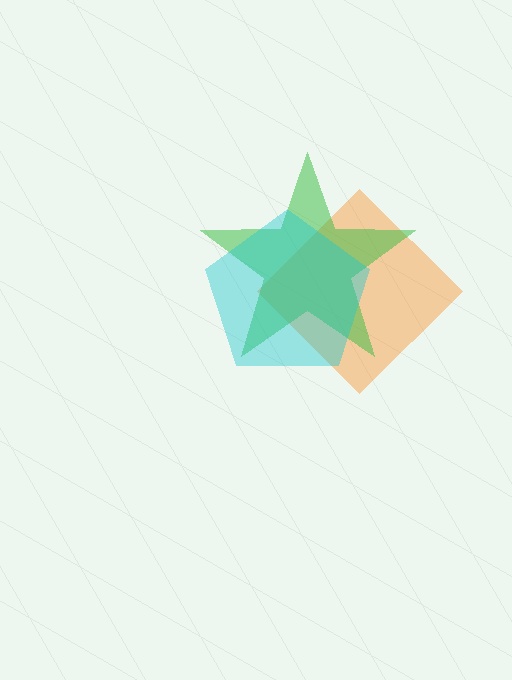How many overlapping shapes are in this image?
There are 3 overlapping shapes in the image.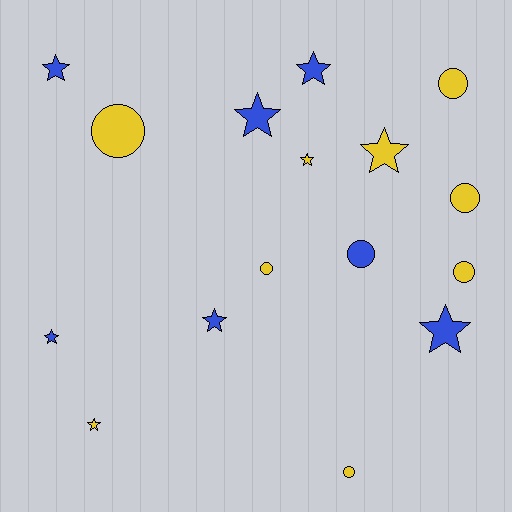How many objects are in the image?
There are 16 objects.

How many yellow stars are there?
There are 3 yellow stars.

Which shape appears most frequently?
Star, with 9 objects.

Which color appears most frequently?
Yellow, with 9 objects.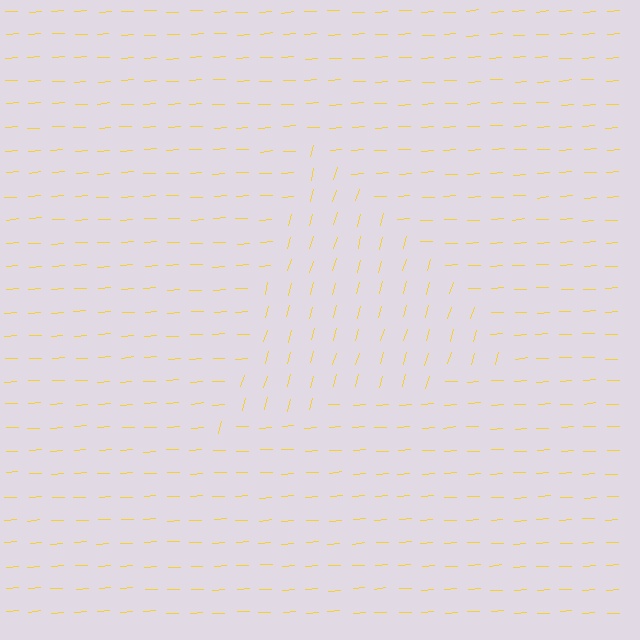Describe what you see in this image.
The image is filled with small yellow line segments. A triangle region in the image has lines oriented differently from the surrounding lines, creating a visible texture boundary.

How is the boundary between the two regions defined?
The boundary is defined purely by a change in line orientation (approximately 70 degrees difference). All lines are the same color and thickness.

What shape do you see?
I see a triangle.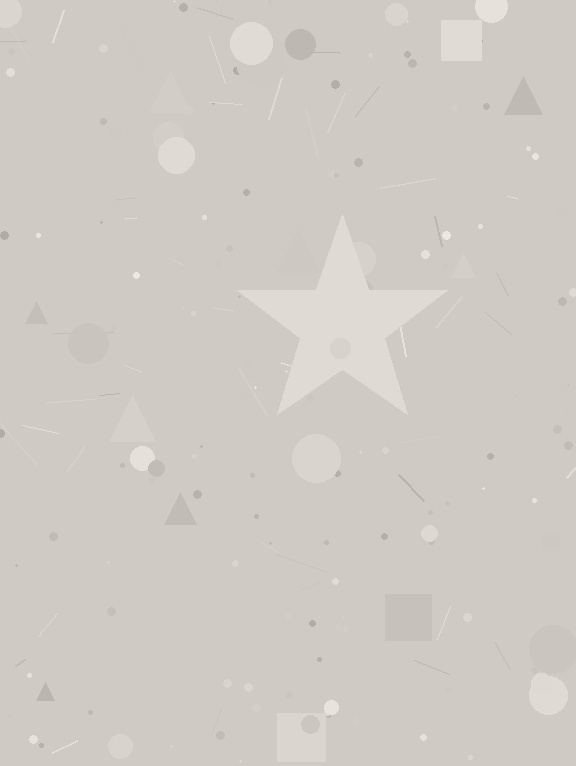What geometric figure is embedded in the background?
A star is embedded in the background.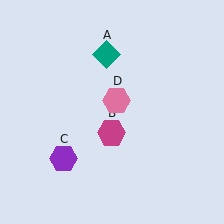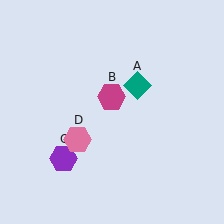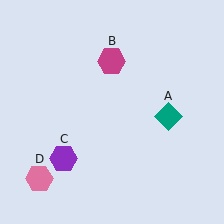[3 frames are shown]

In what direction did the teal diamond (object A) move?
The teal diamond (object A) moved down and to the right.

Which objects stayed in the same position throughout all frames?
Purple hexagon (object C) remained stationary.